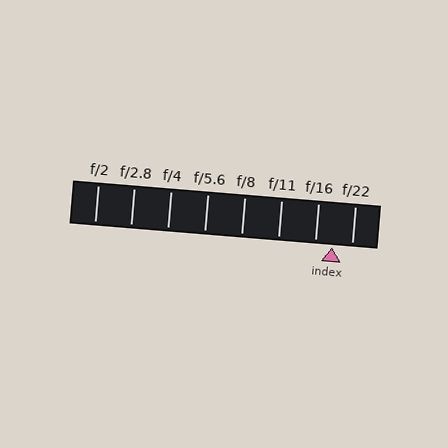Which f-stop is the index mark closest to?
The index mark is closest to f/16.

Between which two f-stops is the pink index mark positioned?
The index mark is between f/16 and f/22.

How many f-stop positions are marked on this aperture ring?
There are 8 f-stop positions marked.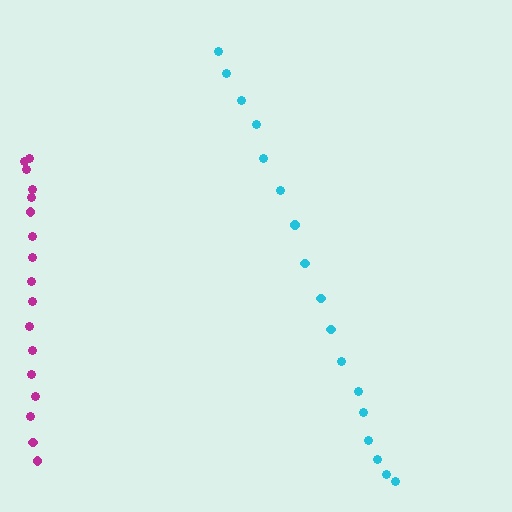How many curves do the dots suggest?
There are 2 distinct paths.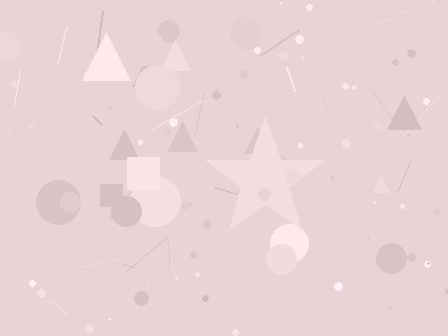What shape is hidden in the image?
A star is hidden in the image.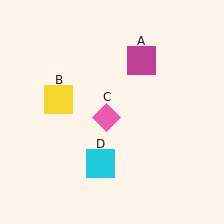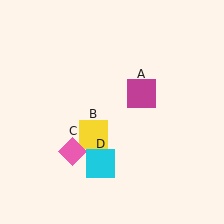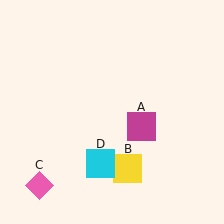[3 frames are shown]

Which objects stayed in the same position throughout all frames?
Cyan square (object D) remained stationary.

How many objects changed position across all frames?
3 objects changed position: magenta square (object A), yellow square (object B), pink diamond (object C).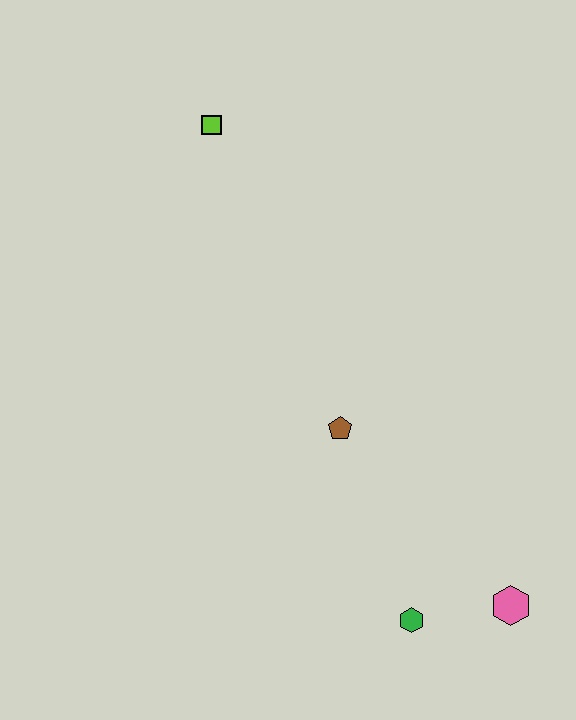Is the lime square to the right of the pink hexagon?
No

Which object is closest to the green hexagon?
The pink hexagon is closest to the green hexagon.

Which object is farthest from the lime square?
The pink hexagon is farthest from the lime square.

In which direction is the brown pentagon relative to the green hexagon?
The brown pentagon is above the green hexagon.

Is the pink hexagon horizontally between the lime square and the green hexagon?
No